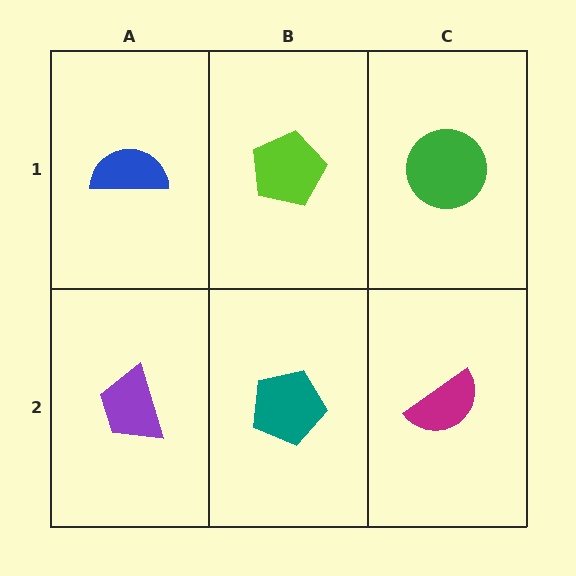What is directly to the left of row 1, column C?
A lime pentagon.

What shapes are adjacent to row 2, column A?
A blue semicircle (row 1, column A), a teal pentagon (row 2, column B).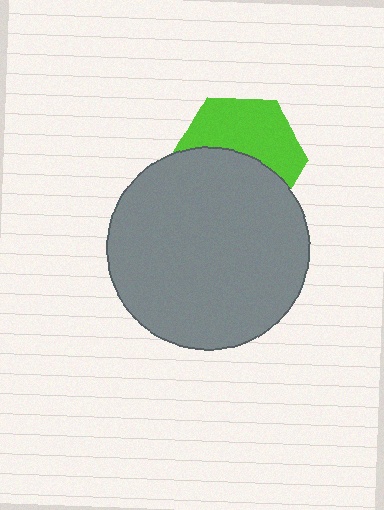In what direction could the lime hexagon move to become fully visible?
The lime hexagon could move up. That would shift it out from behind the gray circle entirely.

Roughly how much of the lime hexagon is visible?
About half of it is visible (roughly 50%).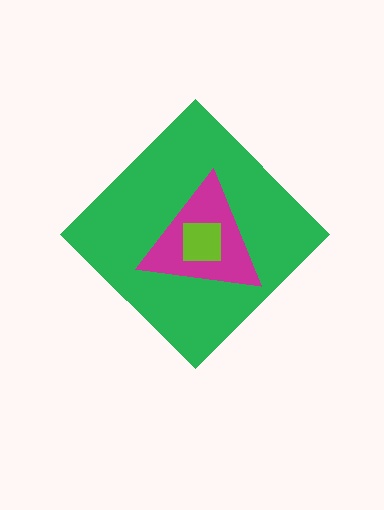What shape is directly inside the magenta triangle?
The lime square.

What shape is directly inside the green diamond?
The magenta triangle.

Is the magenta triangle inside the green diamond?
Yes.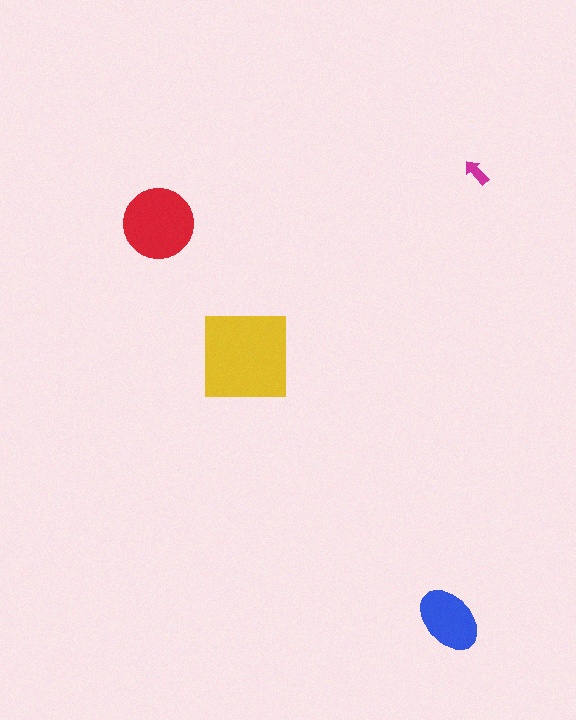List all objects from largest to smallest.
The yellow square, the red circle, the blue ellipse, the magenta arrow.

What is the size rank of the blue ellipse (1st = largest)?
3rd.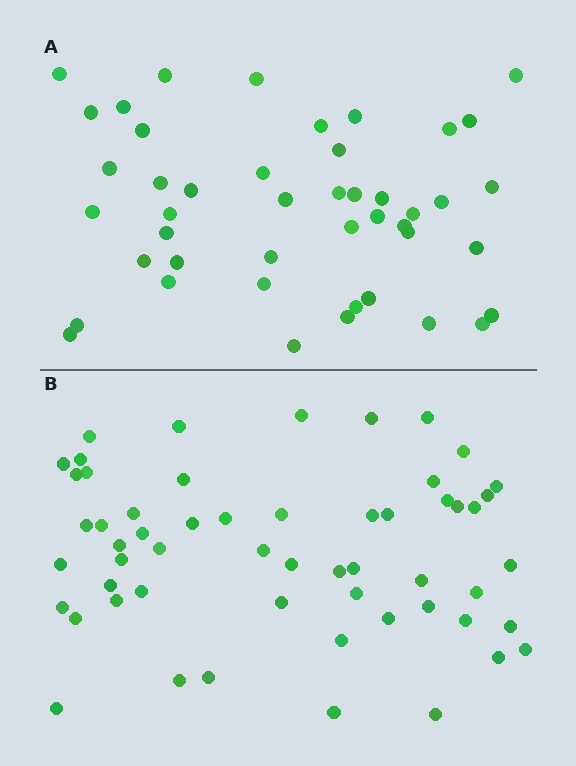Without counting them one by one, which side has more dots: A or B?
Region B (the bottom region) has more dots.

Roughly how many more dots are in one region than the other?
Region B has roughly 12 or so more dots than region A.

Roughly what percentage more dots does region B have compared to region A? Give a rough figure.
About 25% more.